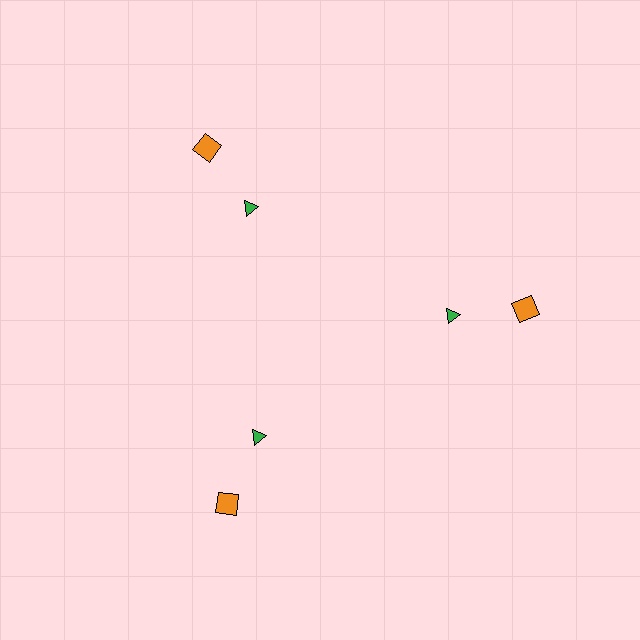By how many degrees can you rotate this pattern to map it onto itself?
The pattern maps onto itself every 120 degrees of rotation.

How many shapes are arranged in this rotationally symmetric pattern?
There are 6 shapes, arranged in 3 groups of 2.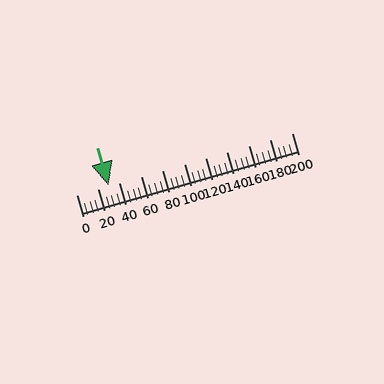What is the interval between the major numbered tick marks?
The major tick marks are spaced 20 units apart.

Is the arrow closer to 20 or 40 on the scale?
The arrow is closer to 40.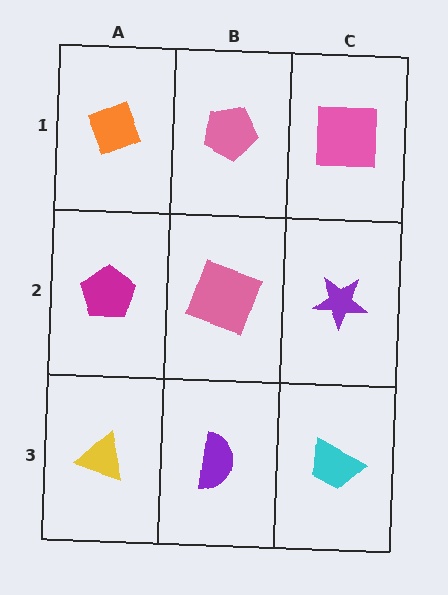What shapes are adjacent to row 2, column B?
A pink pentagon (row 1, column B), a purple semicircle (row 3, column B), a magenta pentagon (row 2, column A), a purple star (row 2, column C).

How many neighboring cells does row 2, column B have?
4.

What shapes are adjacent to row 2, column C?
A pink square (row 1, column C), a cyan trapezoid (row 3, column C), a pink square (row 2, column B).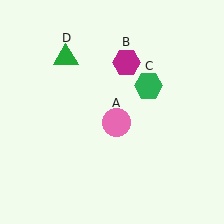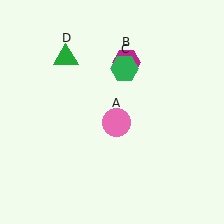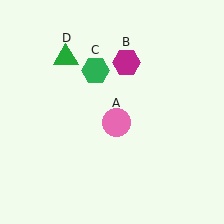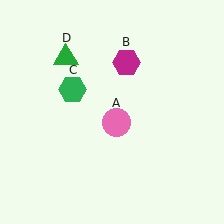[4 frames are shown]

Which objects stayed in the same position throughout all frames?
Pink circle (object A) and magenta hexagon (object B) and green triangle (object D) remained stationary.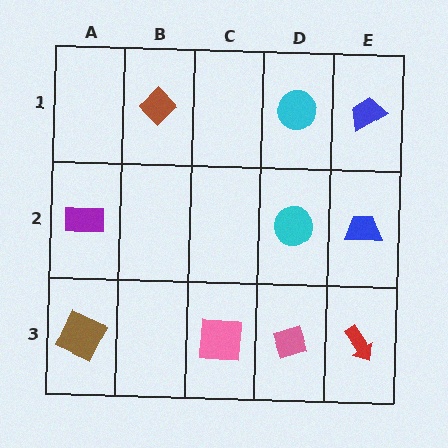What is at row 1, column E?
A blue trapezoid.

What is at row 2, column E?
A blue trapezoid.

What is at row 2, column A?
A purple rectangle.